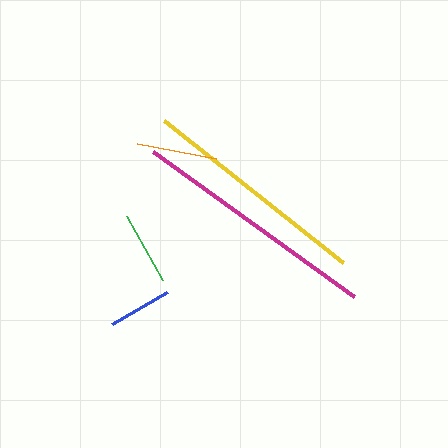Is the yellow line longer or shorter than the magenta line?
The magenta line is longer than the yellow line.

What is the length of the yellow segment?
The yellow segment is approximately 228 pixels long.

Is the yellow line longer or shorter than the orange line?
The yellow line is longer than the orange line.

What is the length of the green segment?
The green segment is approximately 73 pixels long.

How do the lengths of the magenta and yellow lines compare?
The magenta and yellow lines are approximately the same length.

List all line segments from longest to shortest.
From longest to shortest: magenta, yellow, orange, green, blue.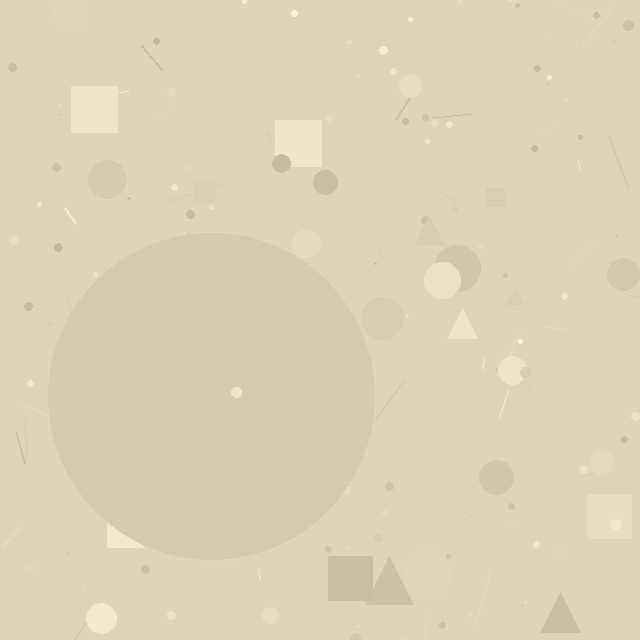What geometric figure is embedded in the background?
A circle is embedded in the background.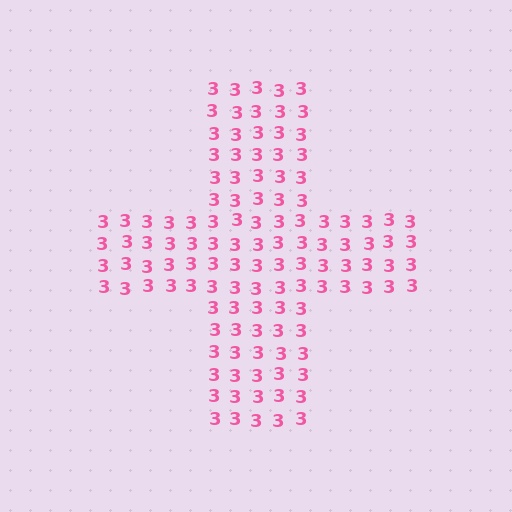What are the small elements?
The small elements are digit 3's.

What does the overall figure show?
The overall figure shows a cross.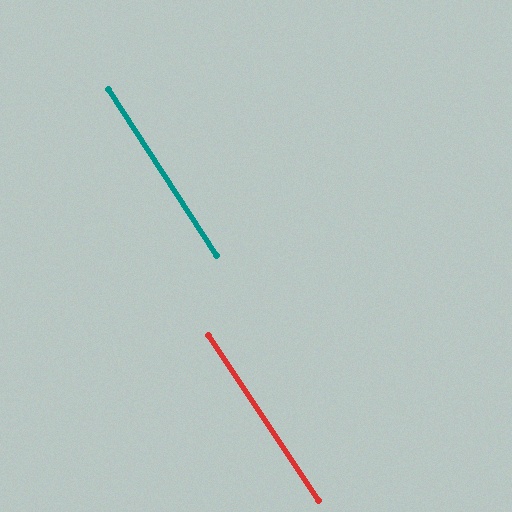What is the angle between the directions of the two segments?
Approximately 1 degree.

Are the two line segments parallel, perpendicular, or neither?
Parallel — their directions differ by only 0.8°.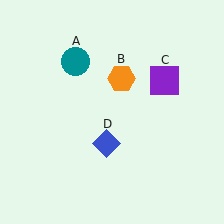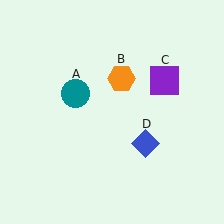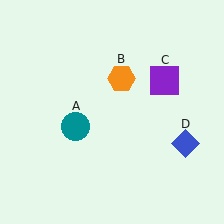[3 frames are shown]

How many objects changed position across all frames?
2 objects changed position: teal circle (object A), blue diamond (object D).